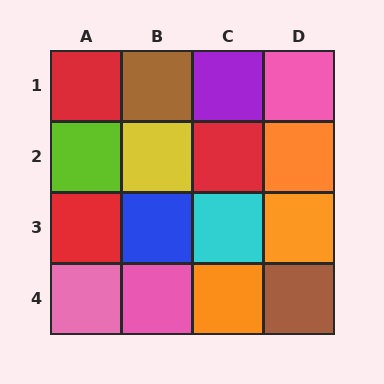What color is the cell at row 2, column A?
Lime.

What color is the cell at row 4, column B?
Pink.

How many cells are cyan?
1 cell is cyan.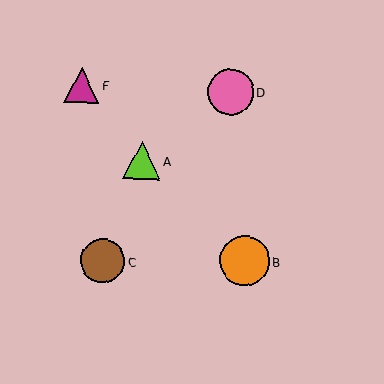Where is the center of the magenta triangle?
The center of the magenta triangle is at (82, 85).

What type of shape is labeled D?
Shape D is a pink circle.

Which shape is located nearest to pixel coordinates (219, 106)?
The pink circle (labeled D) at (230, 92) is nearest to that location.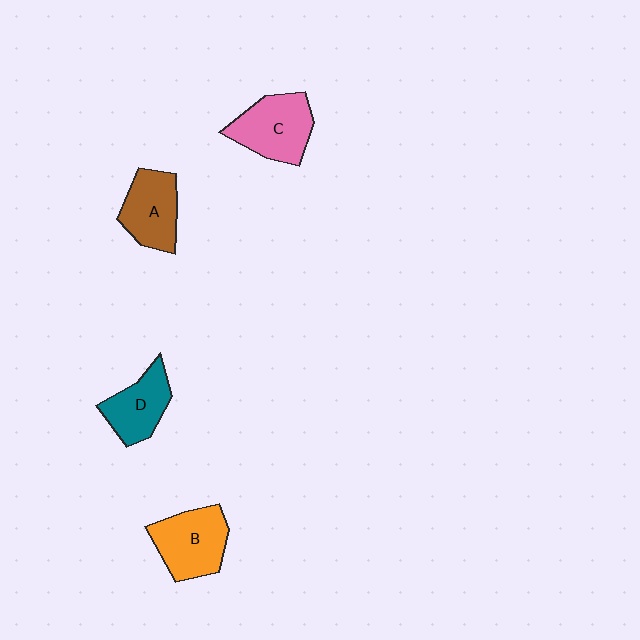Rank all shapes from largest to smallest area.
From largest to smallest: C (pink), B (orange), A (brown), D (teal).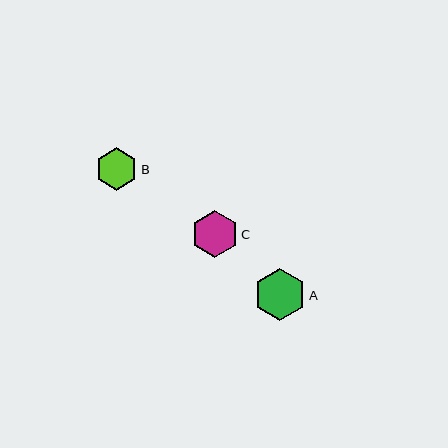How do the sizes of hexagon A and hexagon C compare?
Hexagon A and hexagon C are approximately the same size.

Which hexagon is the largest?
Hexagon A is the largest with a size of approximately 52 pixels.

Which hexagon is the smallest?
Hexagon B is the smallest with a size of approximately 42 pixels.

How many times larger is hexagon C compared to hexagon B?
Hexagon C is approximately 1.1 times the size of hexagon B.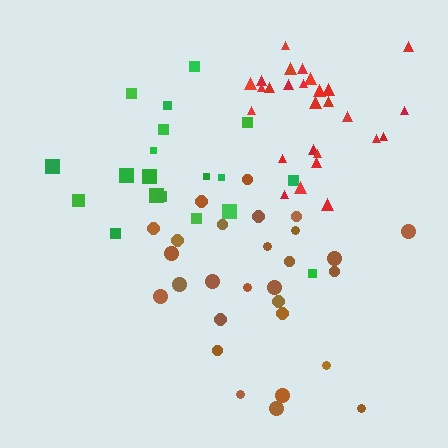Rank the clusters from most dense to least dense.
red, brown, green.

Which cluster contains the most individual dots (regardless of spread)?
Brown (28).